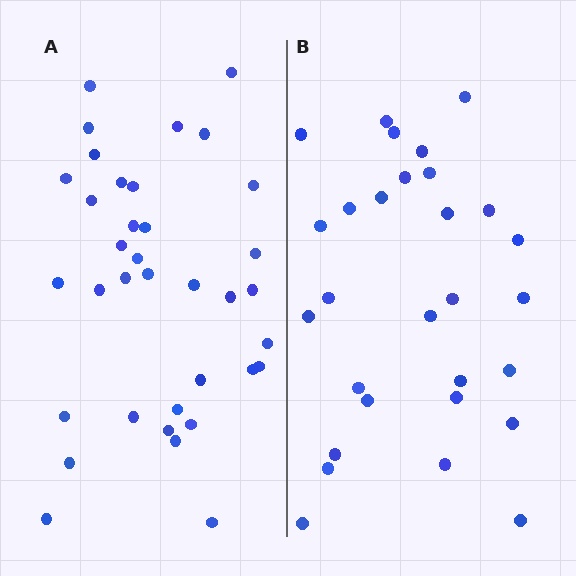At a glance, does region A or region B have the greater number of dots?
Region A (the left region) has more dots.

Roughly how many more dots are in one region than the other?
Region A has roughly 8 or so more dots than region B.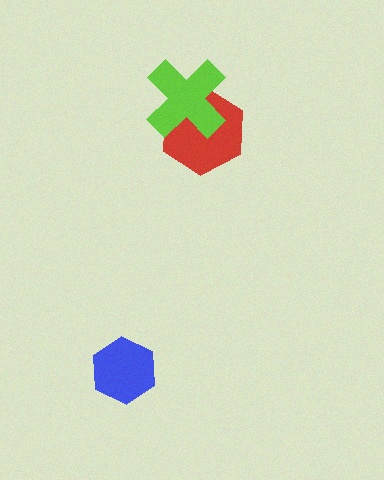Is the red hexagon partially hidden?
Yes, it is partially covered by another shape.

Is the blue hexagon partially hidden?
No, no other shape covers it.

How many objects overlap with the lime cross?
1 object overlaps with the lime cross.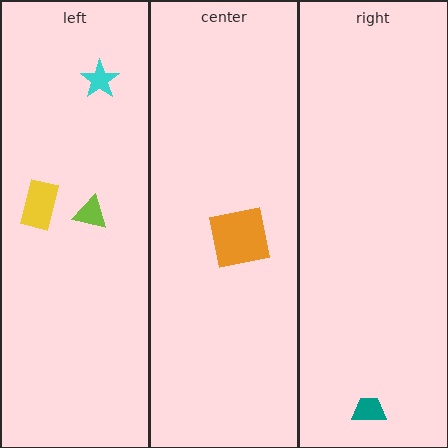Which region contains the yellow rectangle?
The left region.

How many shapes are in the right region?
1.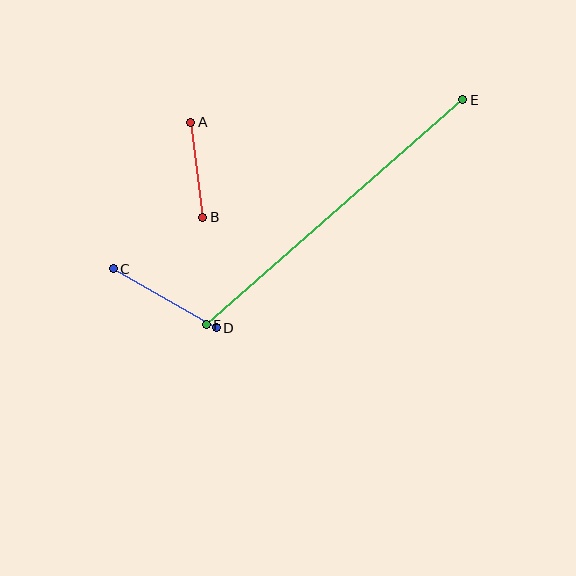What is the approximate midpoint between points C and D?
The midpoint is at approximately (165, 298) pixels.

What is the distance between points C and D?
The distance is approximately 118 pixels.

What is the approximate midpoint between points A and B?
The midpoint is at approximately (197, 170) pixels.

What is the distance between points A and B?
The distance is approximately 96 pixels.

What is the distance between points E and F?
The distance is approximately 341 pixels.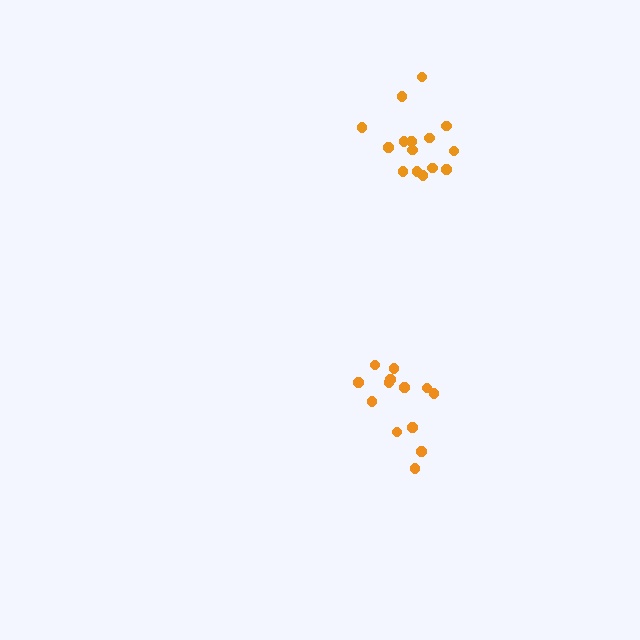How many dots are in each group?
Group 1: 13 dots, Group 2: 15 dots (28 total).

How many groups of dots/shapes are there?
There are 2 groups.